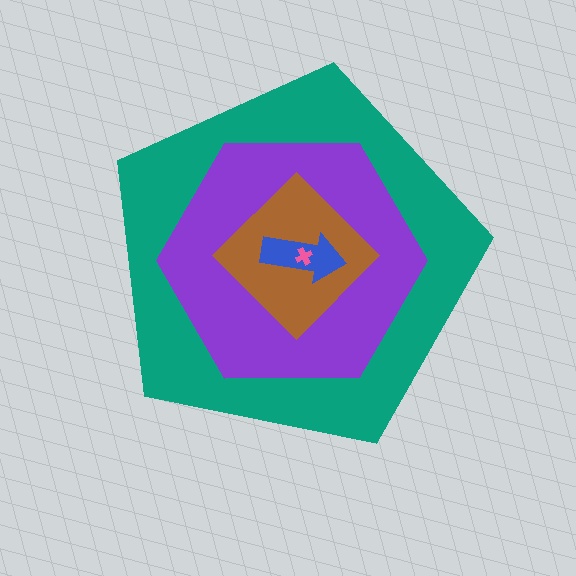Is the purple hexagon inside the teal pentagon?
Yes.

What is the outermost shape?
The teal pentagon.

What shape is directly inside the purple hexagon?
The brown diamond.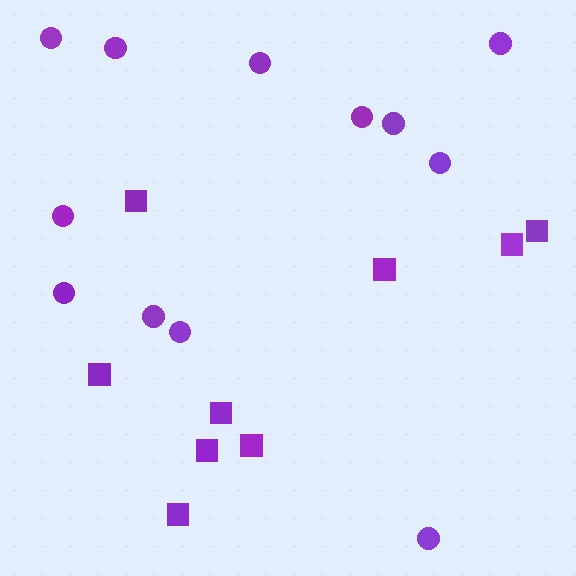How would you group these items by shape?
There are 2 groups: one group of squares (9) and one group of circles (12).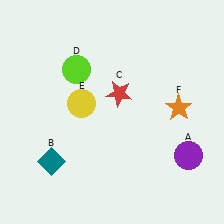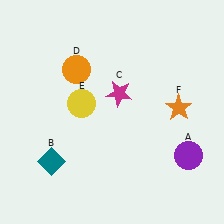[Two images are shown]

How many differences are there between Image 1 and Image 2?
There are 2 differences between the two images.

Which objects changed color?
C changed from red to magenta. D changed from lime to orange.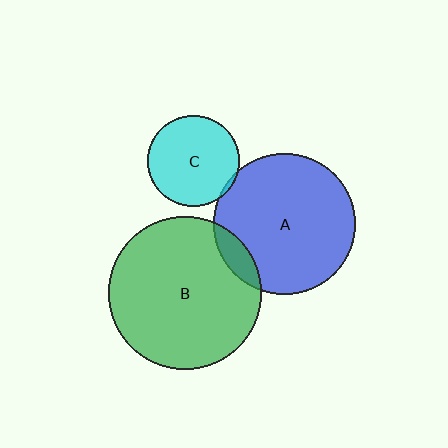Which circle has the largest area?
Circle B (green).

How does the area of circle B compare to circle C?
Approximately 2.8 times.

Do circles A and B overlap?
Yes.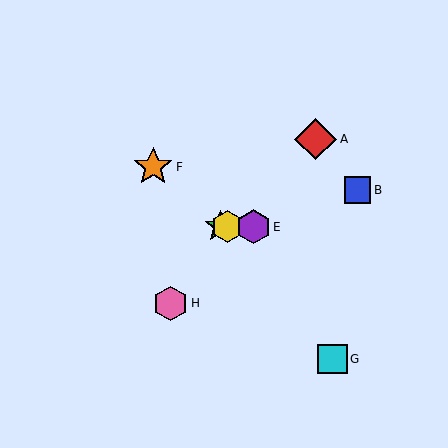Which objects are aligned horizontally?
Objects C, D, E are aligned horizontally.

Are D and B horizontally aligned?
No, D is at y≈227 and B is at y≈190.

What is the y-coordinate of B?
Object B is at y≈190.